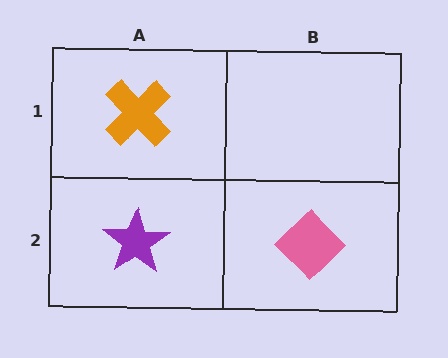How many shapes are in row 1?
1 shape.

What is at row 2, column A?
A purple star.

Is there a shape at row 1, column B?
No, that cell is empty.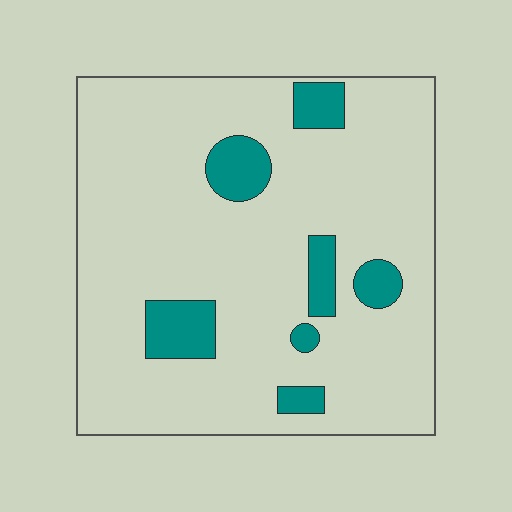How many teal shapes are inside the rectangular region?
7.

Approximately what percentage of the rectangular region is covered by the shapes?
Approximately 15%.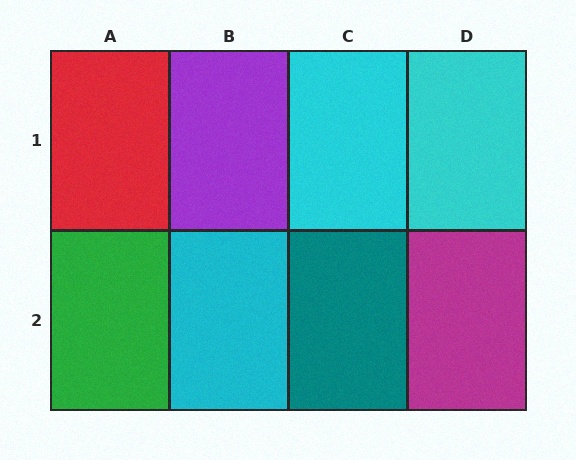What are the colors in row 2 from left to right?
Green, cyan, teal, magenta.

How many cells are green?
1 cell is green.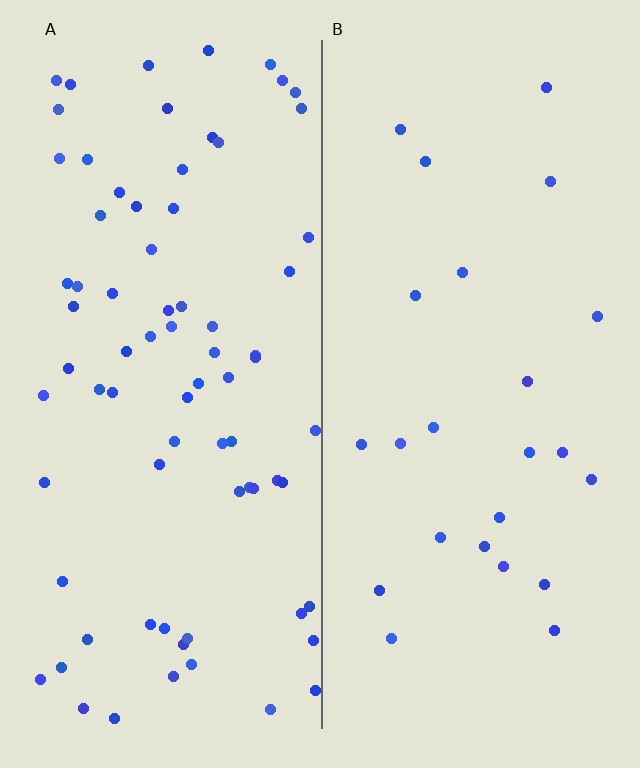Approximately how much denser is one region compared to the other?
Approximately 3.1× — region A over region B.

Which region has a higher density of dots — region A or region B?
A (the left).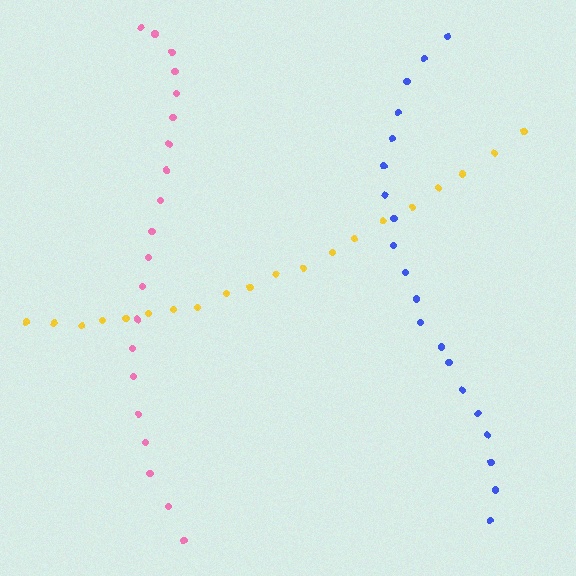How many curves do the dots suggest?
There are 3 distinct paths.